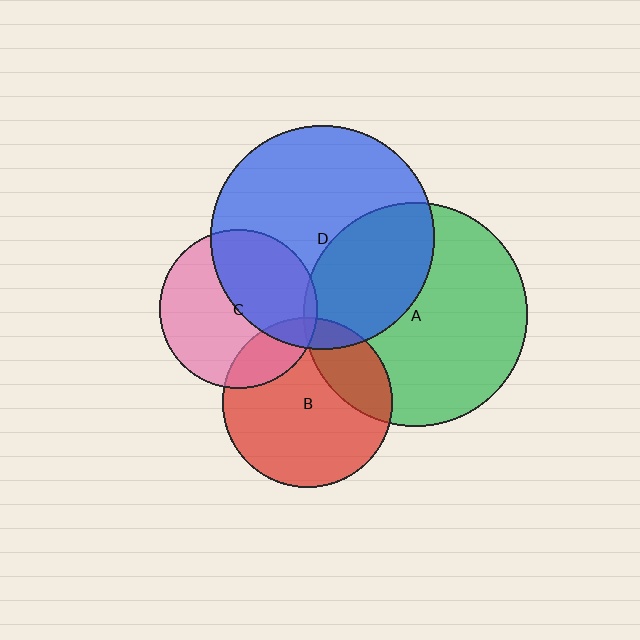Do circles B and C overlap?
Yes.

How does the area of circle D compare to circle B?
Approximately 1.7 times.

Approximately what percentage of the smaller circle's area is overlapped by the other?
Approximately 20%.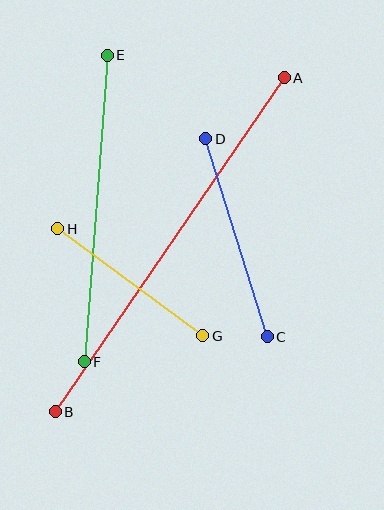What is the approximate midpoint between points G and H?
The midpoint is at approximately (130, 282) pixels.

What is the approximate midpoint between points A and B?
The midpoint is at approximately (170, 245) pixels.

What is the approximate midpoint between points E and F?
The midpoint is at approximately (96, 208) pixels.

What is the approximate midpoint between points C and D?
The midpoint is at approximately (237, 238) pixels.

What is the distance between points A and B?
The distance is approximately 405 pixels.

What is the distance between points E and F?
The distance is approximately 307 pixels.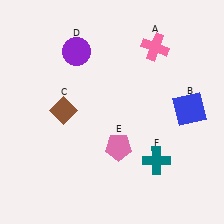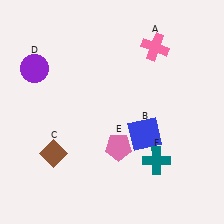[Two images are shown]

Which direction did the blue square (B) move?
The blue square (B) moved left.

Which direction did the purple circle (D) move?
The purple circle (D) moved left.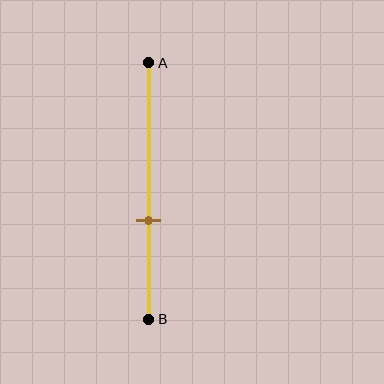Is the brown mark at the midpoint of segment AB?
No, the mark is at about 60% from A, not at the 50% midpoint.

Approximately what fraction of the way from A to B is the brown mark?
The brown mark is approximately 60% of the way from A to B.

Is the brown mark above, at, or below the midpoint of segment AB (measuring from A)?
The brown mark is below the midpoint of segment AB.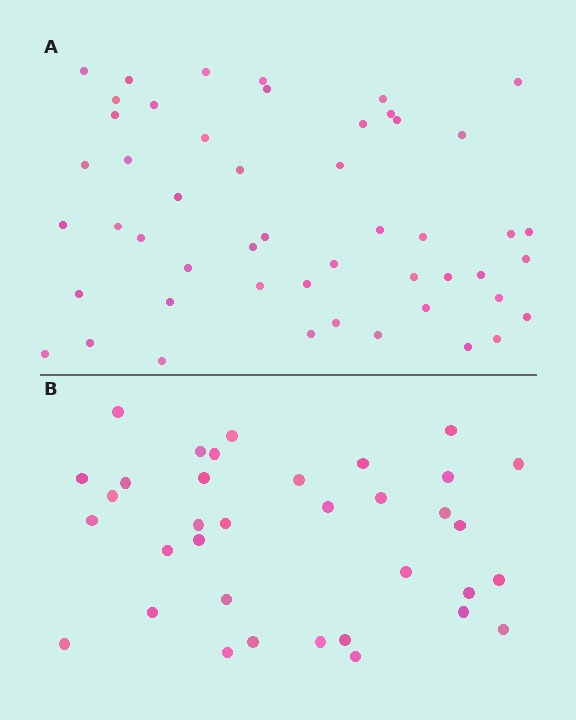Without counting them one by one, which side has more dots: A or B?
Region A (the top region) has more dots.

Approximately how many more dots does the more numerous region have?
Region A has approximately 15 more dots than region B.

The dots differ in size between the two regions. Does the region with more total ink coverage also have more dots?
No. Region B has more total ink coverage because its dots are larger, but region A actually contains more individual dots. Total area can be misleading — the number of items is what matters here.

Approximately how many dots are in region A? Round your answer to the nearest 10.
About 50 dots.